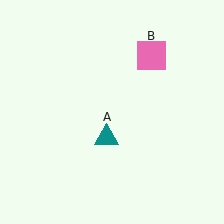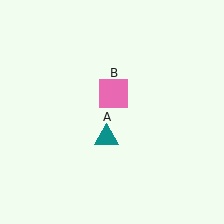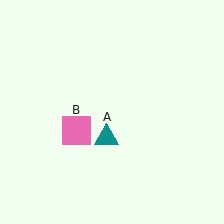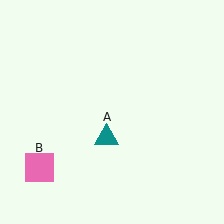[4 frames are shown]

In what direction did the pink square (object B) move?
The pink square (object B) moved down and to the left.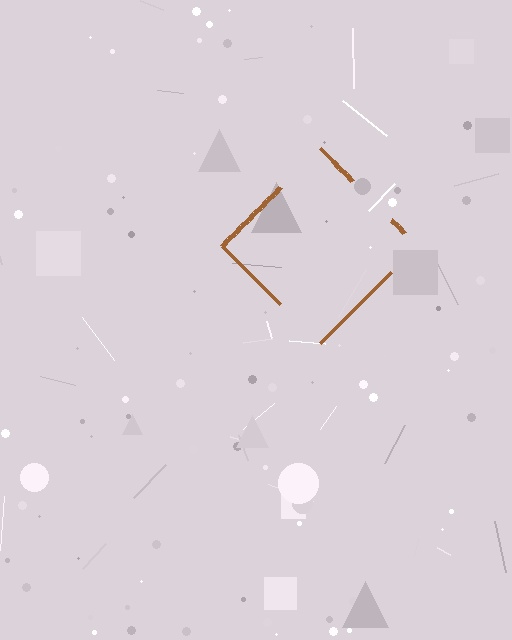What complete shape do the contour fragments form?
The contour fragments form a diamond.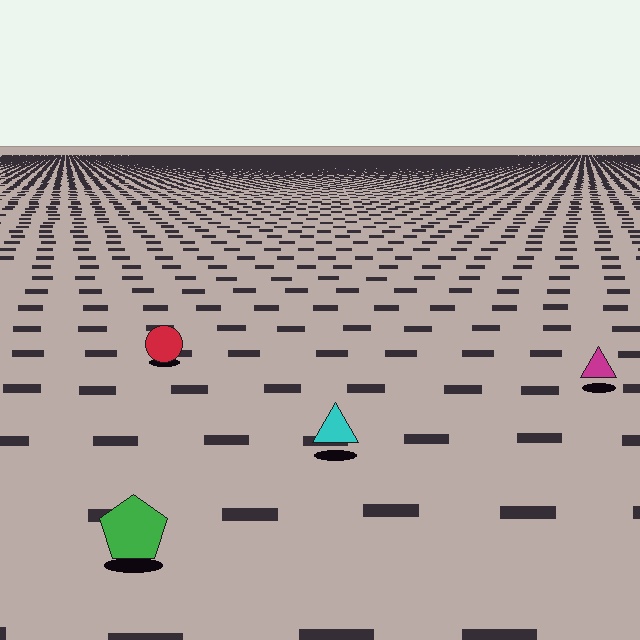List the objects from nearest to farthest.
From nearest to farthest: the green pentagon, the cyan triangle, the magenta triangle, the red circle.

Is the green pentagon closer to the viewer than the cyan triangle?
Yes. The green pentagon is closer — you can tell from the texture gradient: the ground texture is coarser near it.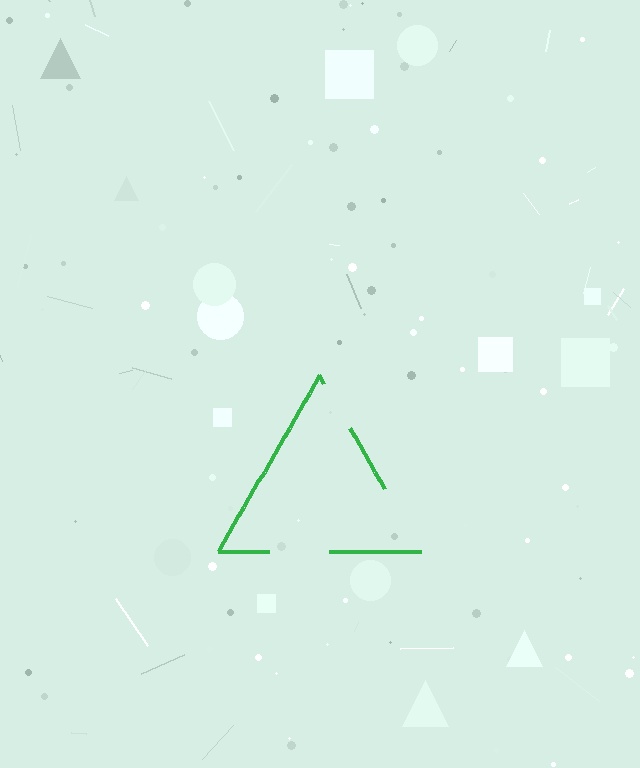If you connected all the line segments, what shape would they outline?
They would outline a triangle.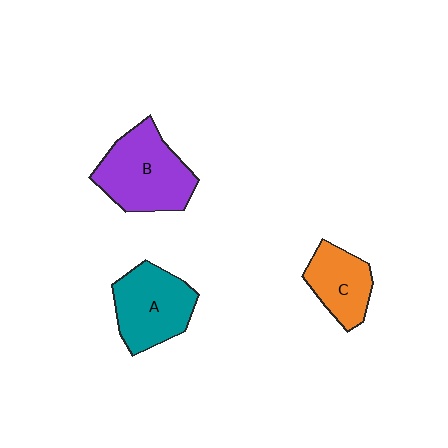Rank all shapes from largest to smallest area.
From largest to smallest: B (purple), A (teal), C (orange).